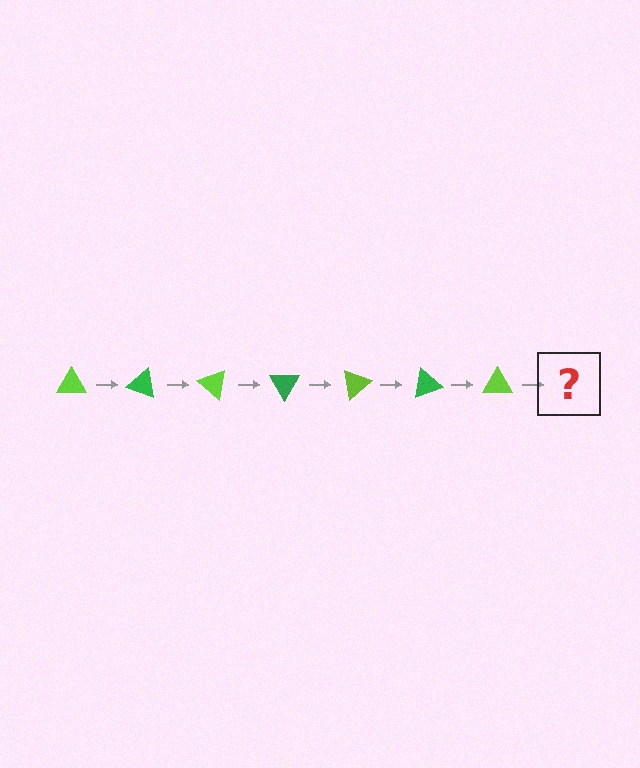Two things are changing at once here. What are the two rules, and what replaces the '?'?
The two rules are that it rotates 20 degrees each step and the color cycles through lime and green. The '?' should be a green triangle, rotated 140 degrees from the start.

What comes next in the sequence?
The next element should be a green triangle, rotated 140 degrees from the start.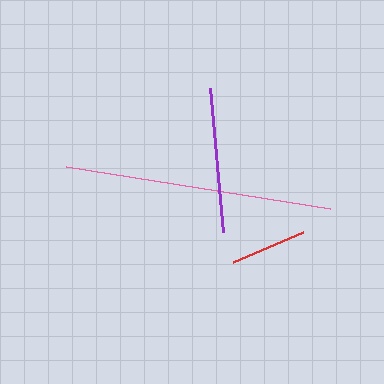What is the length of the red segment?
The red segment is approximately 76 pixels long.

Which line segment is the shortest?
The red line is the shortest at approximately 76 pixels.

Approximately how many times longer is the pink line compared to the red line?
The pink line is approximately 3.5 times the length of the red line.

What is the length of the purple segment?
The purple segment is approximately 145 pixels long.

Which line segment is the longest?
The pink line is the longest at approximately 268 pixels.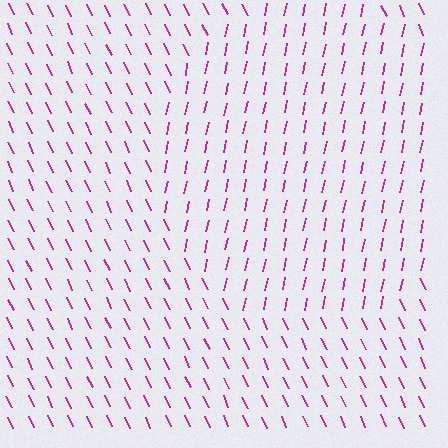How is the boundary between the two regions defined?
The boundary is defined purely by a change in line orientation (approximately 36 degrees difference). All lines are the same color and thickness.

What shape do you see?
I see a circle.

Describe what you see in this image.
The image is filled with small magenta line segments. A circle region in the image has lines oriented differently from the surrounding lines, creating a visible texture boundary.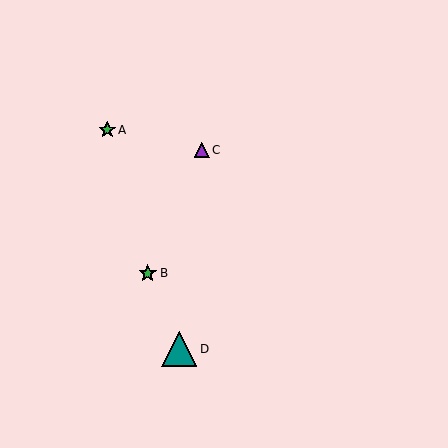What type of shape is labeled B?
Shape B is a green star.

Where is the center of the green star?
The center of the green star is at (148, 273).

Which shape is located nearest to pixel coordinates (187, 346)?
The teal triangle (labeled D) at (179, 349) is nearest to that location.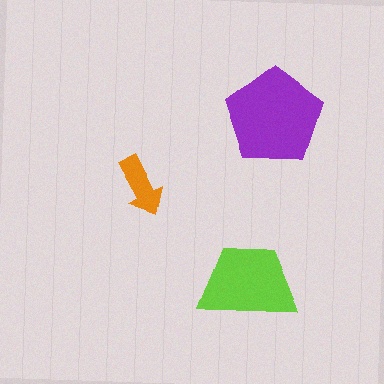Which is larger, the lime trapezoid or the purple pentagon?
The purple pentagon.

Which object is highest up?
The purple pentagon is topmost.